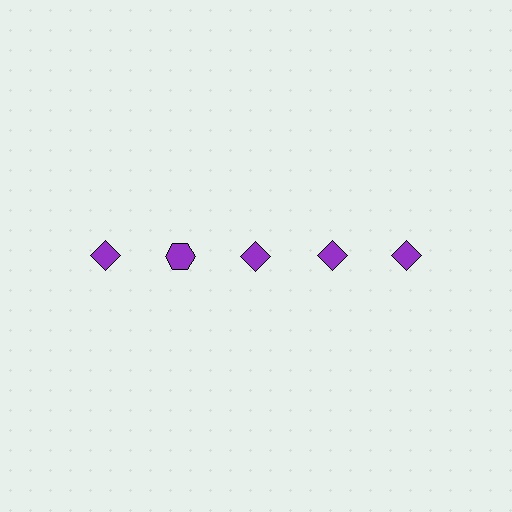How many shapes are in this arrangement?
There are 5 shapes arranged in a grid pattern.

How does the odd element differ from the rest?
It has a different shape: hexagon instead of diamond.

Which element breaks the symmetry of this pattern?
The purple hexagon in the top row, second from left column breaks the symmetry. All other shapes are purple diamonds.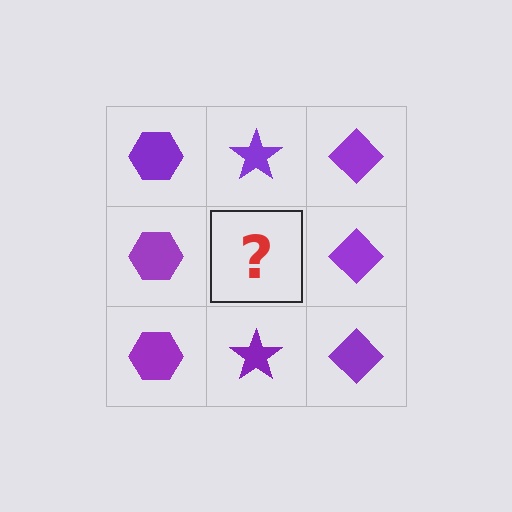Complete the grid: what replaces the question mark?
The question mark should be replaced with a purple star.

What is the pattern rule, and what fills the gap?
The rule is that each column has a consistent shape. The gap should be filled with a purple star.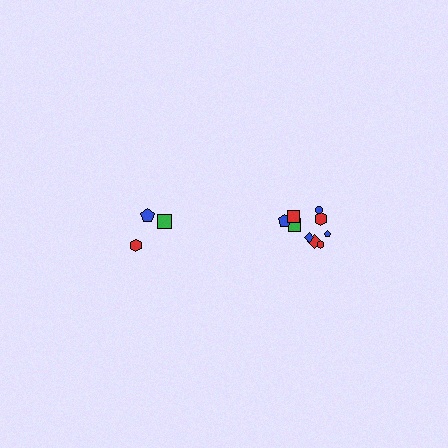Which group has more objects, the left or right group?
The right group.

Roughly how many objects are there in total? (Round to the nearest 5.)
Roughly 15 objects in total.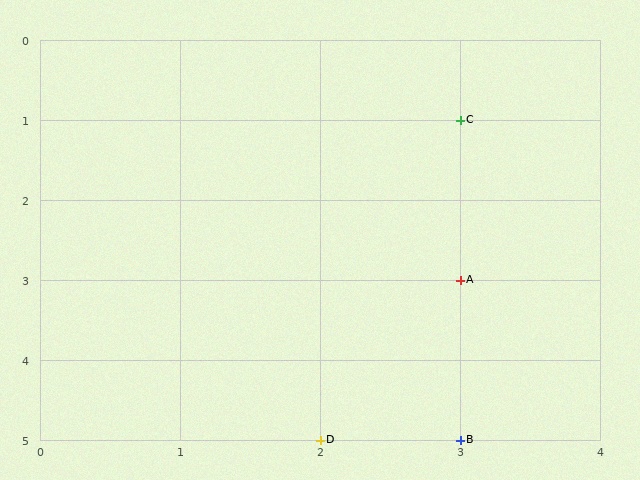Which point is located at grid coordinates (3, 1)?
Point C is at (3, 1).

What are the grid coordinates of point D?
Point D is at grid coordinates (2, 5).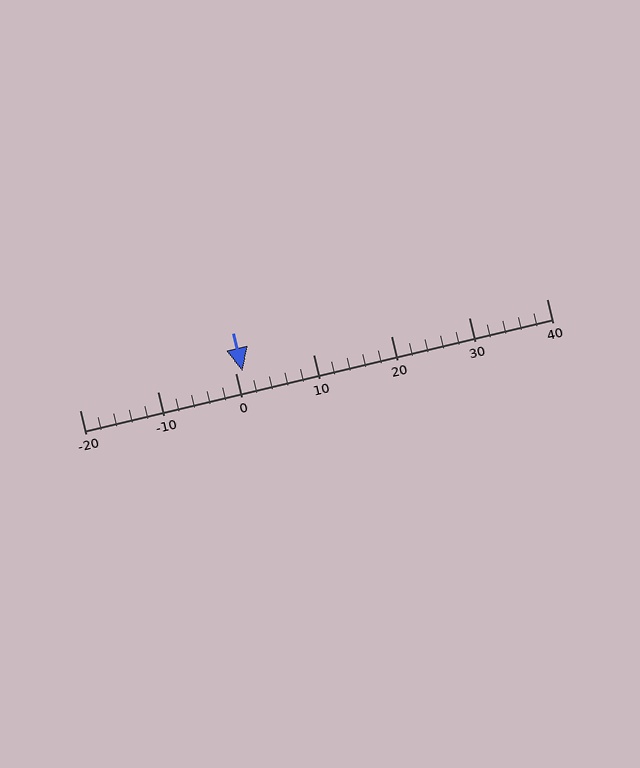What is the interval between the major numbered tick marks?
The major tick marks are spaced 10 units apart.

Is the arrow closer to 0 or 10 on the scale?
The arrow is closer to 0.